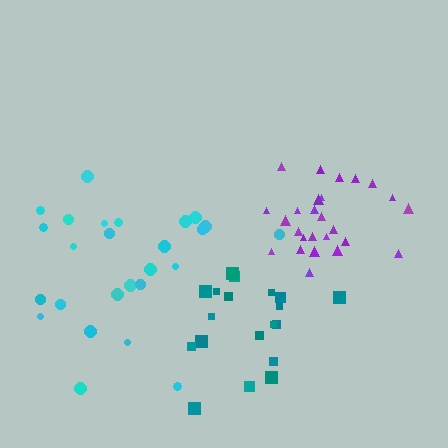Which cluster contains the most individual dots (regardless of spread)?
Cyan (26).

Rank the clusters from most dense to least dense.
purple, teal, cyan.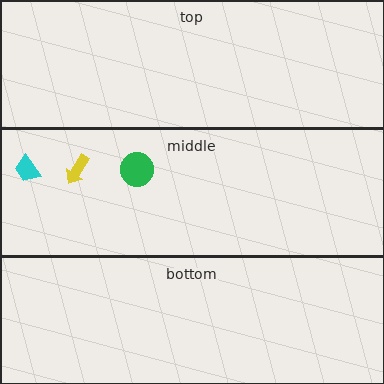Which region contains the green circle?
The middle region.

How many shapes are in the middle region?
3.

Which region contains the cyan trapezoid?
The middle region.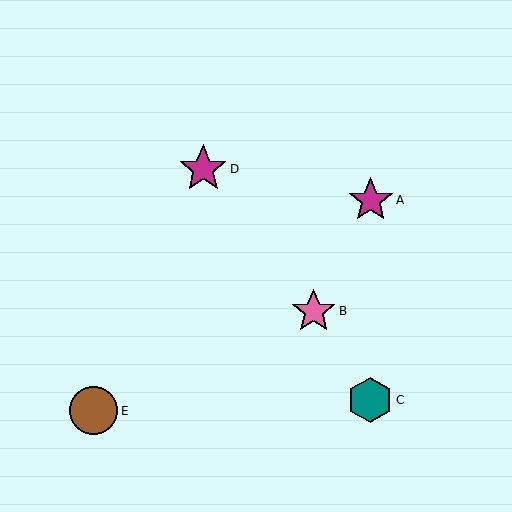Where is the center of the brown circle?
The center of the brown circle is at (94, 411).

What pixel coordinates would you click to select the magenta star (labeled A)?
Click at (371, 200) to select the magenta star A.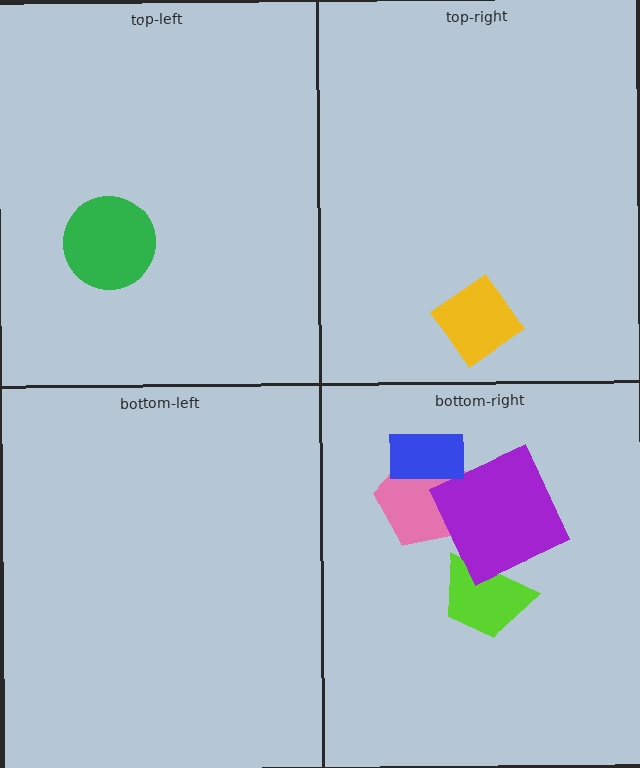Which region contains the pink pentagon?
The bottom-right region.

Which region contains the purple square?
The bottom-right region.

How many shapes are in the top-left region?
1.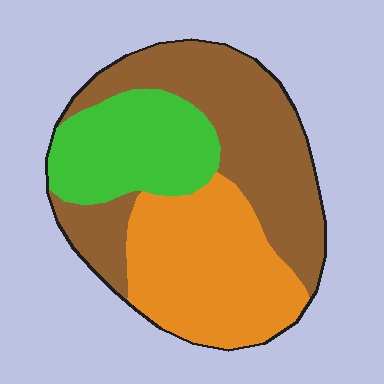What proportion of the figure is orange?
Orange covers about 35% of the figure.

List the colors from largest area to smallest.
From largest to smallest: brown, orange, green.